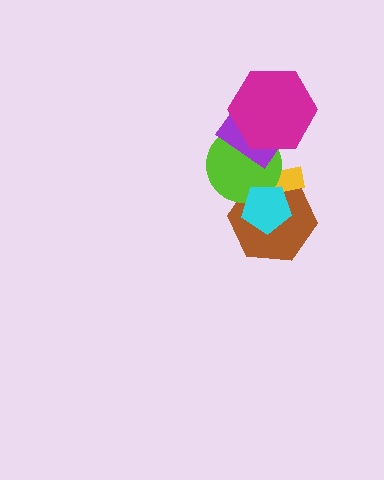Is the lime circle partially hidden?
Yes, it is partially covered by another shape.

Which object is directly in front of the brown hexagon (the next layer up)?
The yellow cross is directly in front of the brown hexagon.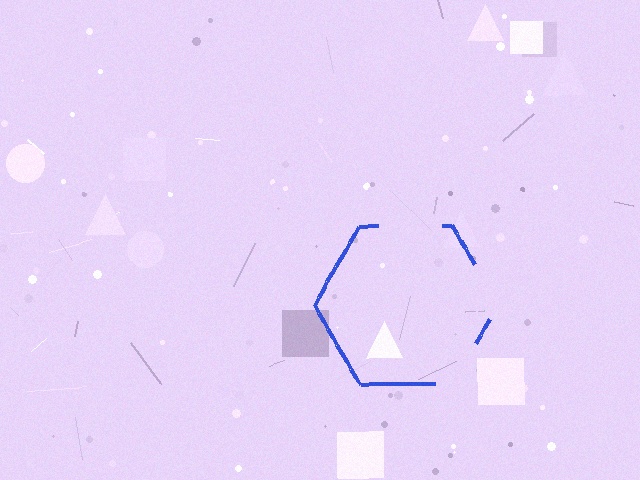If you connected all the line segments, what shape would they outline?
They would outline a hexagon.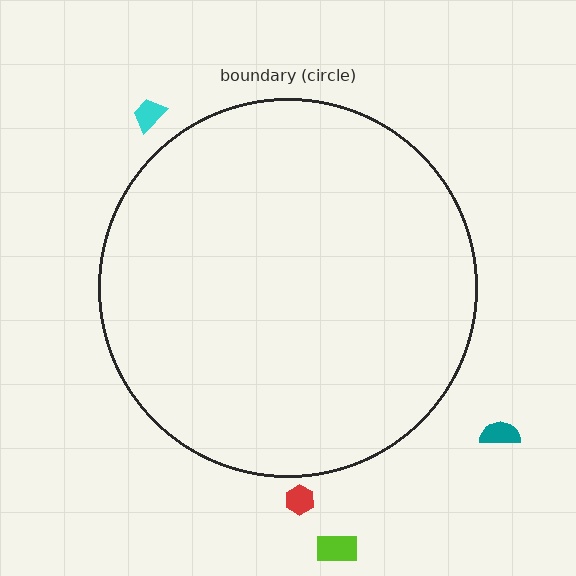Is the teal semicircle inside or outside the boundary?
Outside.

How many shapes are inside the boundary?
0 inside, 4 outside.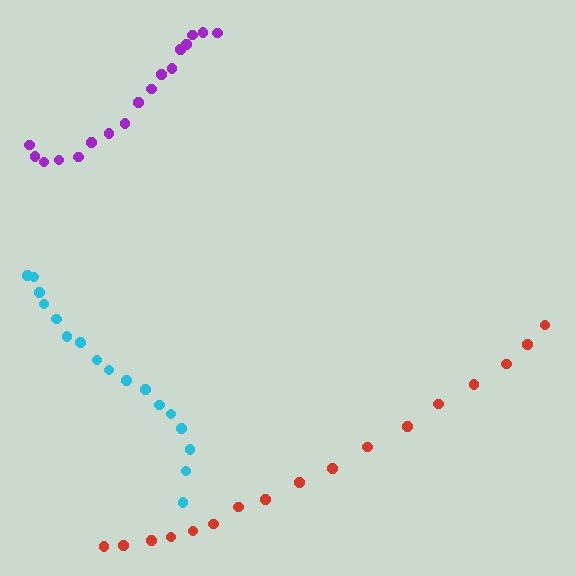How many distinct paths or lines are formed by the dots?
There are 3 distinct paths.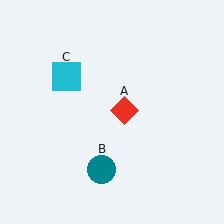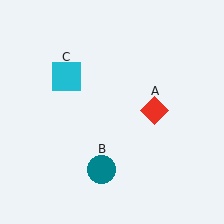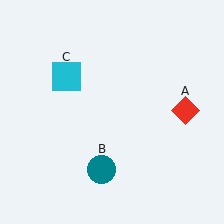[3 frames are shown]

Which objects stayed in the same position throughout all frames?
Teal circle (object B) and cyan square (object C) remained stationary.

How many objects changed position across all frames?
1 object changed position: red diamond (object A).